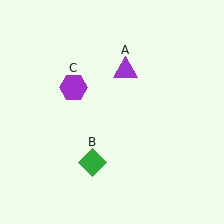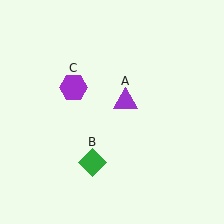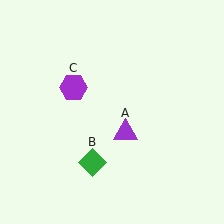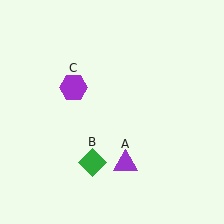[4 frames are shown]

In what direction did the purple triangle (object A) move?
The purple triangle (object A) moved down.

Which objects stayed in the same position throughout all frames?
Green diamond (object B) and purple hexagon (object C) remained stationary.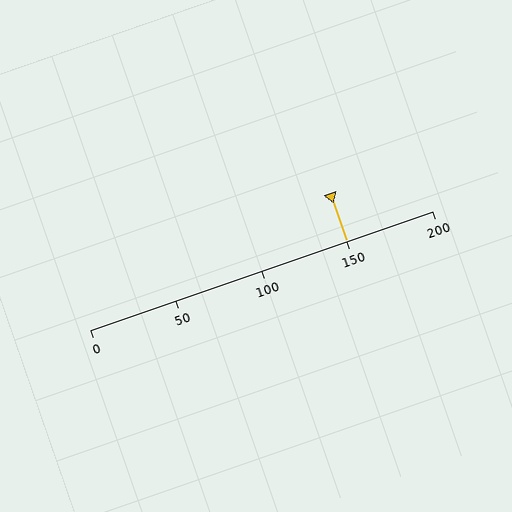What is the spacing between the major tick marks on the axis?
The major ticks are spaced 50 apart.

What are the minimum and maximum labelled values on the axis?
The axis runs from 0 to 200.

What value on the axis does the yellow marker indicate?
The marker indicates approximately 150.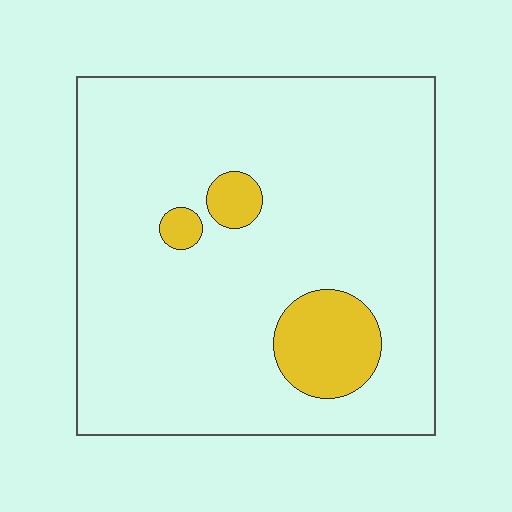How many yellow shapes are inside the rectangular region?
3.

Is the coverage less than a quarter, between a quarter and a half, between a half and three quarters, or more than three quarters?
Less than a quarter.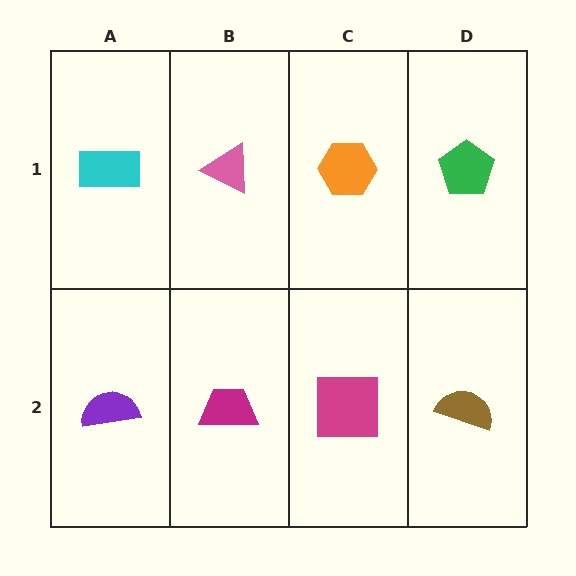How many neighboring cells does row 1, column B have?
3.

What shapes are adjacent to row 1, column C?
A magenta square (row 2, column C), a pink triangle (row 1, column B), a green pentagon (row 1, column D).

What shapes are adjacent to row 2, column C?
An orange hexagon (row 1, column C), a magenta trapezoid (row 2, column B), a brown semicircle (row 2, column D).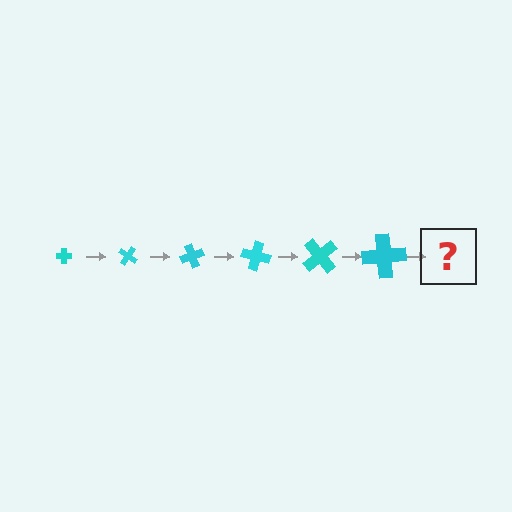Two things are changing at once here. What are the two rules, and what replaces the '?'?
The two rules are that the cross grows larger each step and it rotates 35 degrees each step. The '?' should be a cross, larger than the previous one and rotated 210 degrees from the start.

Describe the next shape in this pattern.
It should be a cross, larger than the previous one and rotated 210 degrees from the start.